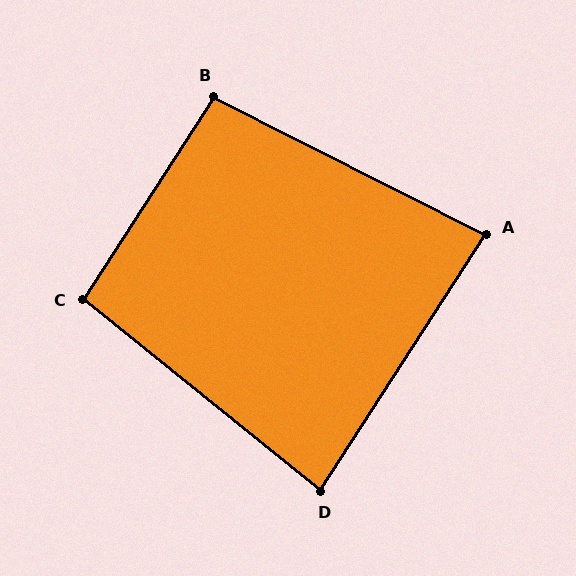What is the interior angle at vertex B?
Approximately 96 degrees (obtuse).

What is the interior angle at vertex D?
Approximately 84 degrees (acute).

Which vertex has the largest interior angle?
C, at approximately 96 degrees.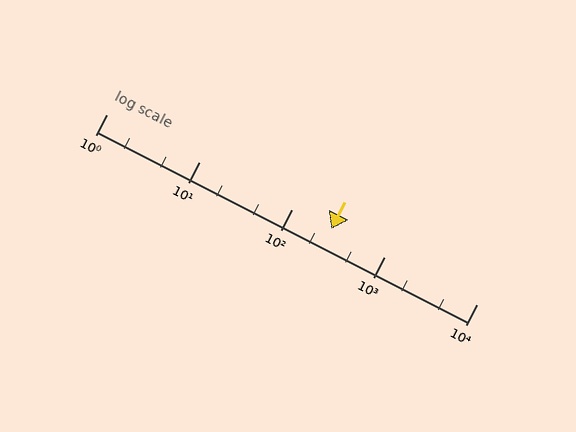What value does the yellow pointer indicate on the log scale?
The pointer indicates approximately 270.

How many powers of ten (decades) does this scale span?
The scale spans 4 decades, from 1 to 10000.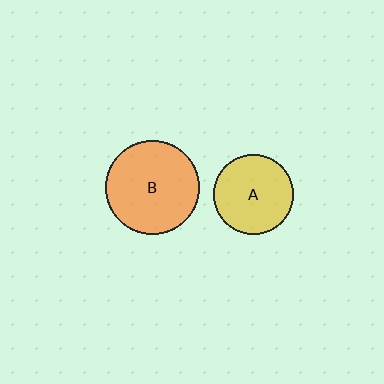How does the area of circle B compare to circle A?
Approximately 1.4 times.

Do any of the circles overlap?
No, none of the circles overlap.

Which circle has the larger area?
Circle B (orange).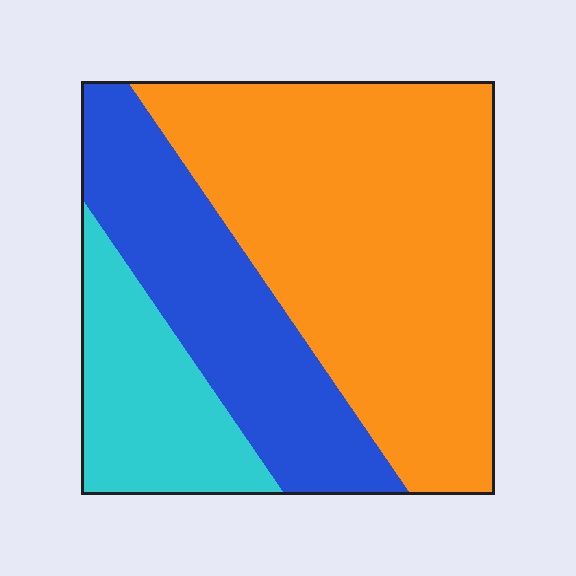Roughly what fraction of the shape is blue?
Blue takes up between a sixth and a third of the shape.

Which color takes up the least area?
Cyan, at roughly 20%.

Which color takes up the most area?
Orange, at roughly 55%.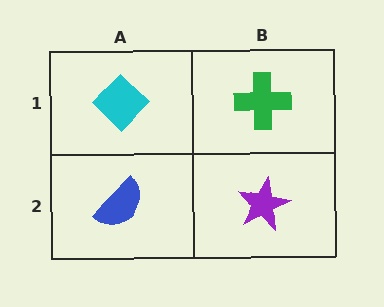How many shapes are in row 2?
2 shapes.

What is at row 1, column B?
A green cross.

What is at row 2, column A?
A blue semicircle.